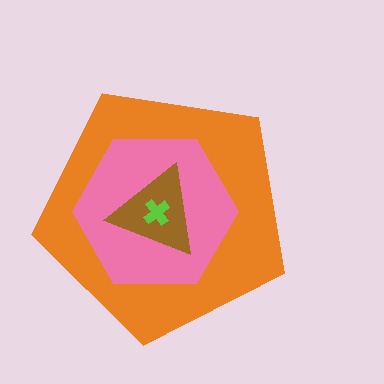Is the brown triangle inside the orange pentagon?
Yes.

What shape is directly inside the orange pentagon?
The pink hexagon.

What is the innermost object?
The lime cross.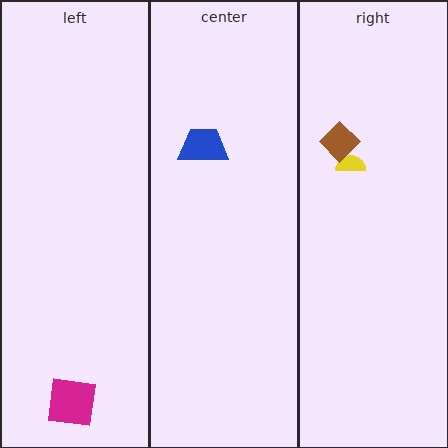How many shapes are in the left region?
1.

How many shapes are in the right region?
2.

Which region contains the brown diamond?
The right region.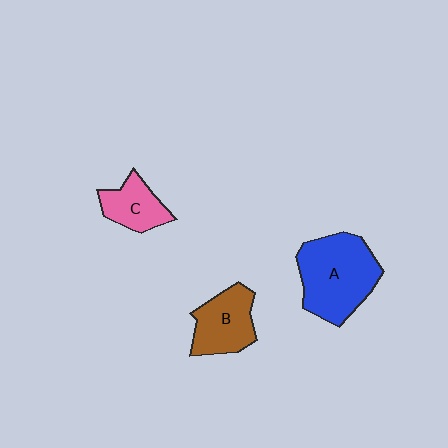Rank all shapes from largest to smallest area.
From largest to smallest: A (blue), B (brown), C (pink).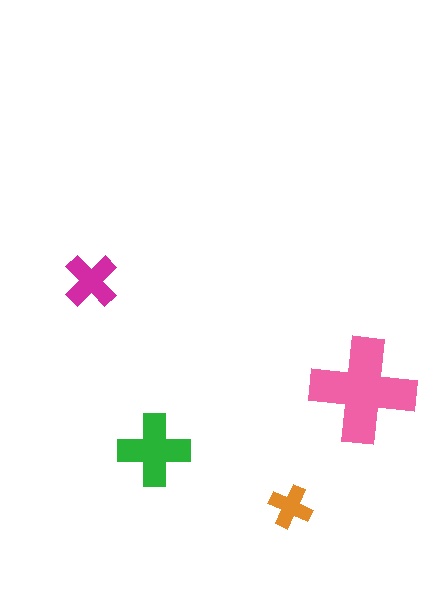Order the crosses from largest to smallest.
the pink one, the green one, the magenta one, the orange one.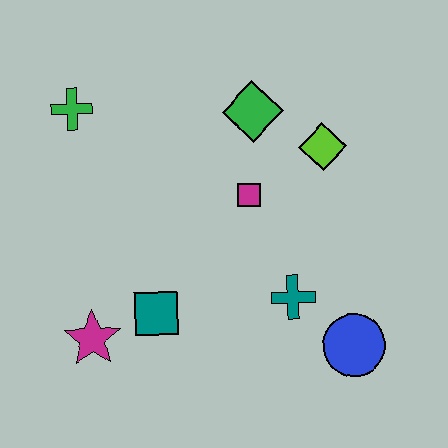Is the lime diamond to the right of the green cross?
Yes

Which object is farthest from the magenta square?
The magenta star is farthest from the magenta square.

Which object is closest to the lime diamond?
The green diamond is closest to the lime diamond.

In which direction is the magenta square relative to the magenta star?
The magenta square is to the right of the magenta star.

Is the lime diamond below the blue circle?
No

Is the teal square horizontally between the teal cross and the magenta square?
No